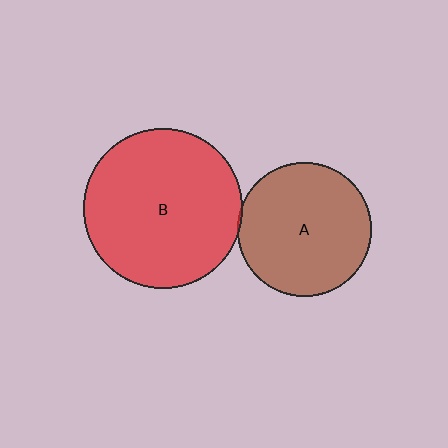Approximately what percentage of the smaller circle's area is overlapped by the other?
Approximately 5%.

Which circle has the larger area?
Circle B (red).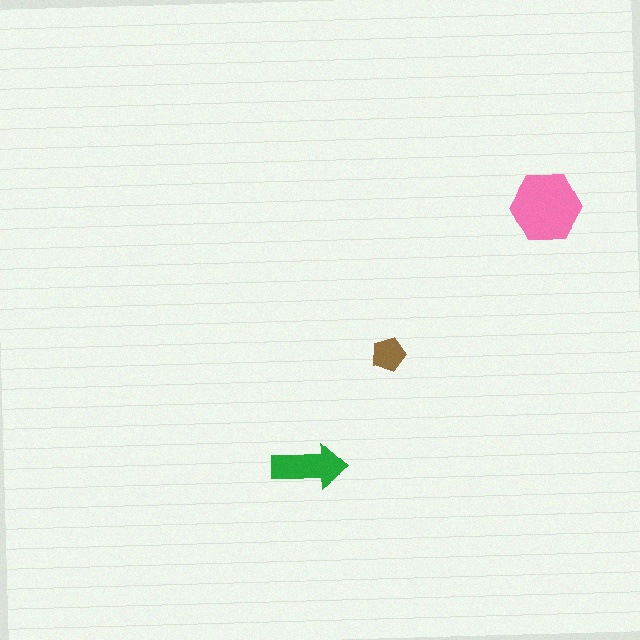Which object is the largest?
The pink hexagon.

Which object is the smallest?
The brown pentagon.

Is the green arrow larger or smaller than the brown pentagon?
Larger.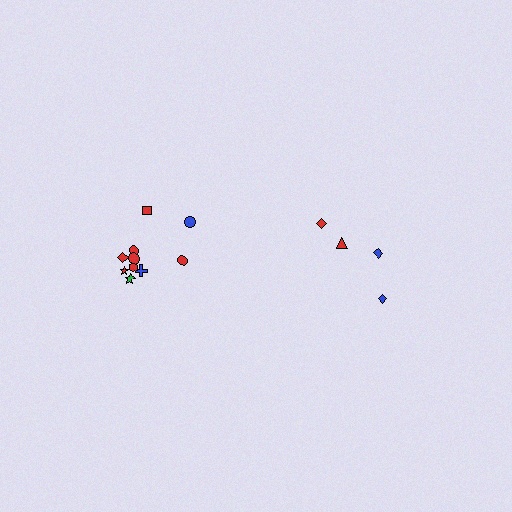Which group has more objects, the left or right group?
The left group.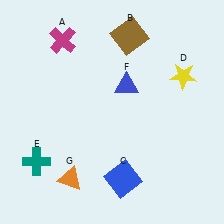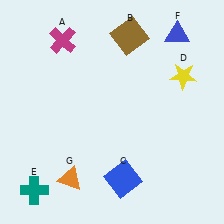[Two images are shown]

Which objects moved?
The objects that moved are: the teal cross (E), the blue triangle (F).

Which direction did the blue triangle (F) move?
The blue triangle (F) moved up.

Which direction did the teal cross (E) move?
The teal cross (E) moved down.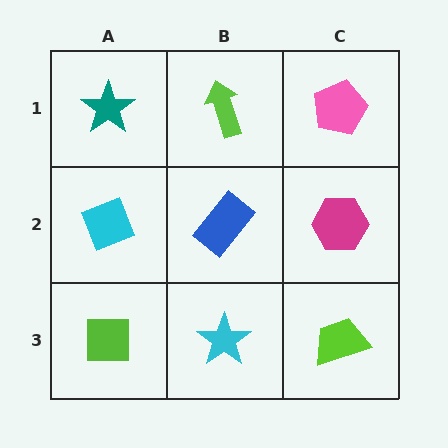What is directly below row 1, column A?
A cyan diamond.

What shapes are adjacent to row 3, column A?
A cyan diamond (row 2, column A), a cyan star (row 3, column B).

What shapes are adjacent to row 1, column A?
A cyan diamond (row 2, column A), a lime arrow (row 1, column B).